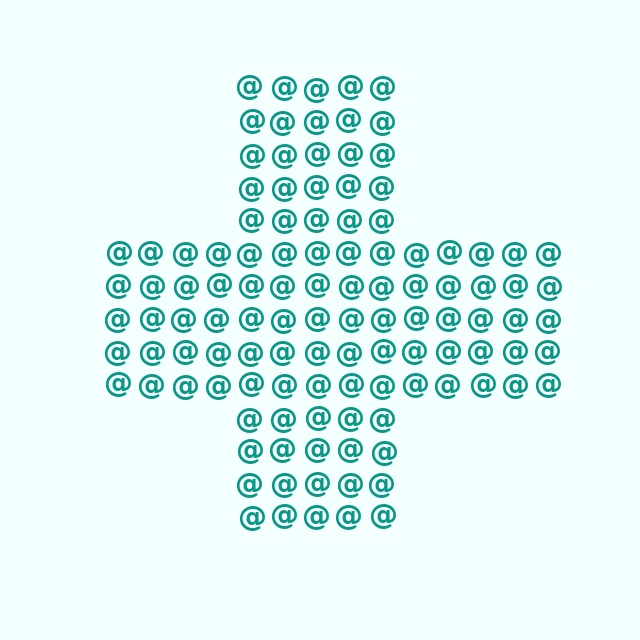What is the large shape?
The large shape is a cross.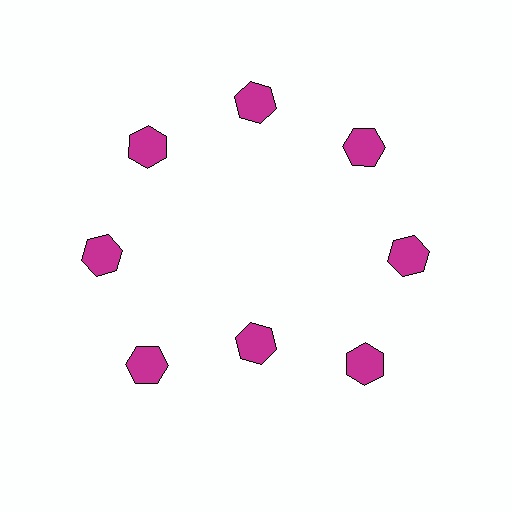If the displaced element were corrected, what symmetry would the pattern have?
It would have 8-fold rotational symmetry — the pattern would map onto itself every 45 degrees.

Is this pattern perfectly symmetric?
No. The 8 magenta hexagons are arranged in a ring, but one element near the 6 o'clock position is pulled inward toward the center, breaking the 8-fold rotational symmetry.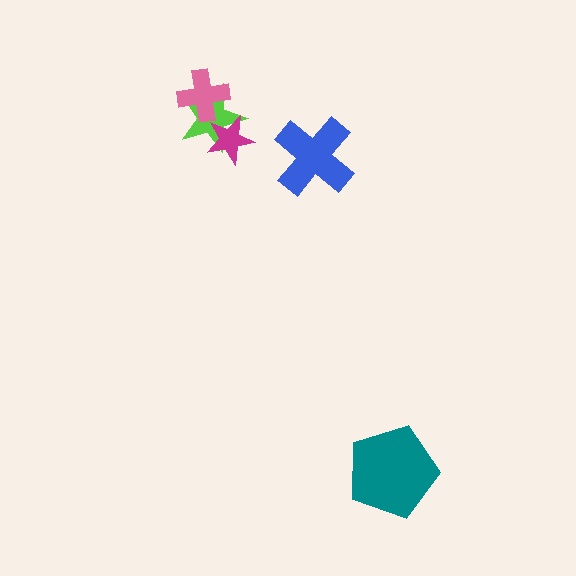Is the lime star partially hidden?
Yes, it is partially covered by another shape.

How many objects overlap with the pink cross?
1 object overlaps with the pink cross.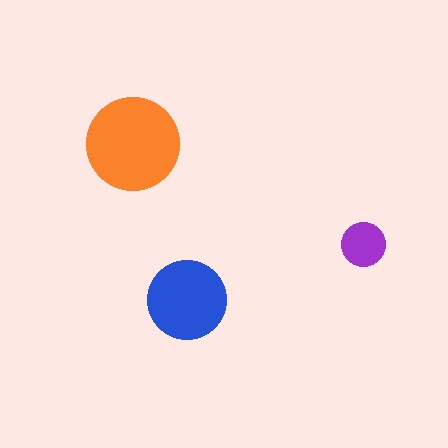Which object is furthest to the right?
The purple circle is rightmost.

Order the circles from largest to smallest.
the orange one, the blue one, the purple one.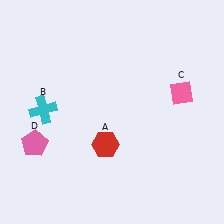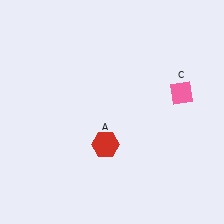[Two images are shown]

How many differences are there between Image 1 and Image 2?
There are 2 differences between the two images.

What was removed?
The pink pentagon (D), the cyan cross (B) were removed in Image 2.